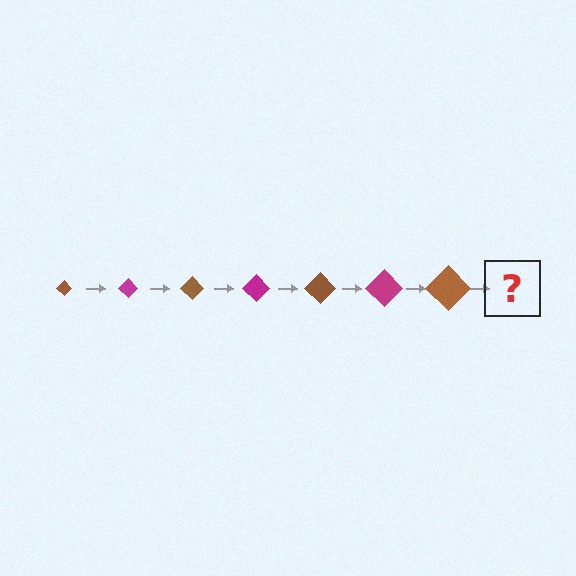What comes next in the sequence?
The next element should be a magenta diamond, larger than the previous one.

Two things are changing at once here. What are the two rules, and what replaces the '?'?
The two rules are that the diamond grows larger each step and the color cycles through brown and magenta. The '?' should be a magenta diamond, larger than the previous one.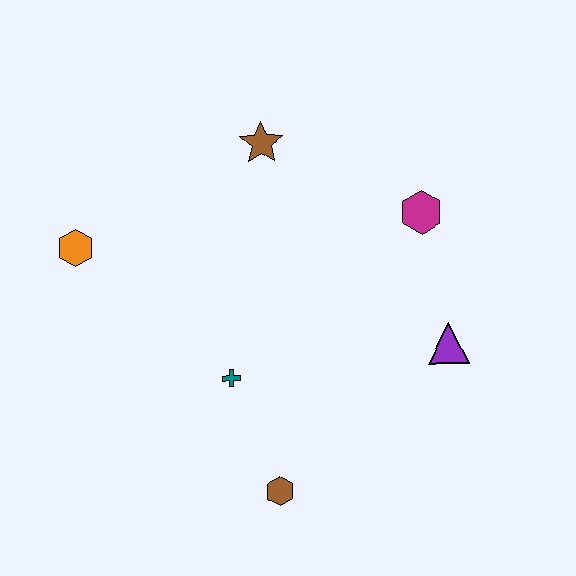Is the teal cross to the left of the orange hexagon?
No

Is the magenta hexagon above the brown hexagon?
Yes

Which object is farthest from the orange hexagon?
The purple triangle is farthest from the orange hexagon.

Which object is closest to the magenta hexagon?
The purple triangle is closest to the magenta hexagon.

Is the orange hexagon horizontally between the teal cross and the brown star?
No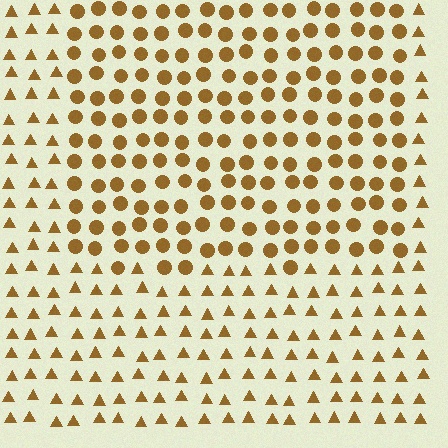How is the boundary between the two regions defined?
The boundary is defined by a change in element shape: circles inside vs. triangles outside. All elements share the same color and spacing.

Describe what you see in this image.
The image is filled with small brown elements arranged in a uniform grid. A rectangle-shaped region contains circles, while the surrounding area contains triangles. The boundary is defined purely by the change in element shape.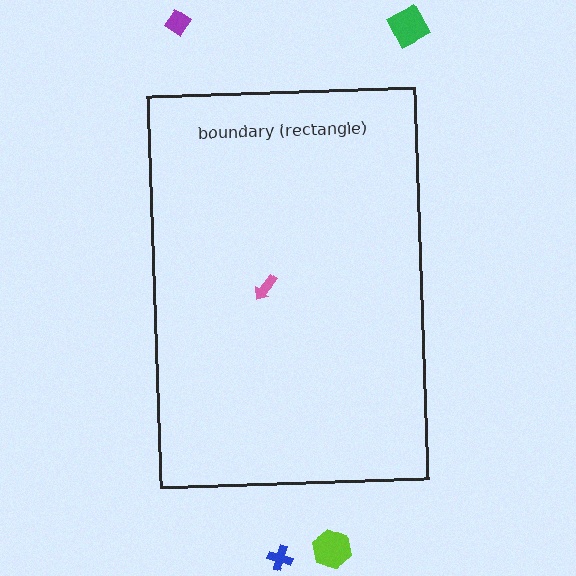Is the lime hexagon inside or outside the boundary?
Outside.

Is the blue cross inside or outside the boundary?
Outside.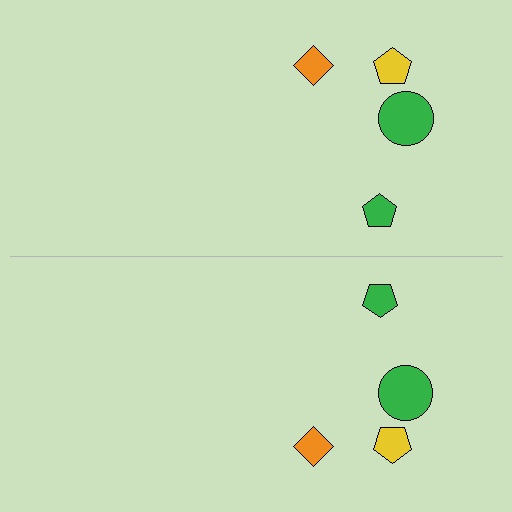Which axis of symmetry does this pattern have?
The pattern has a horizontal axis of symmetry running through the center of the image.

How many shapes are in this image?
There are 8 shapes in this image.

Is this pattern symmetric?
Yes, this pattern has bilateral (reflection) symmetry.